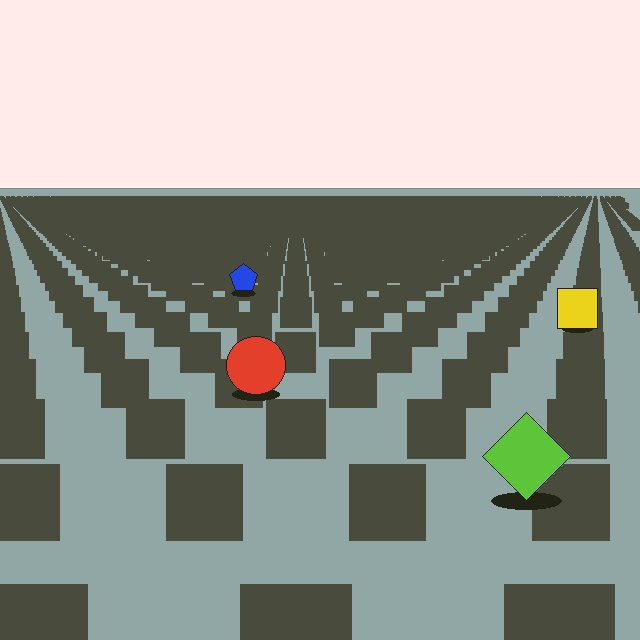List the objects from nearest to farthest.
From nearest to farthest: the lime diamond, the red circle, the yellow square, the blue pentagon.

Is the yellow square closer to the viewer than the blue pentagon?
Yes. The yellow square is closer — you can tell from the texture gradient: the ground texture is coarser near it.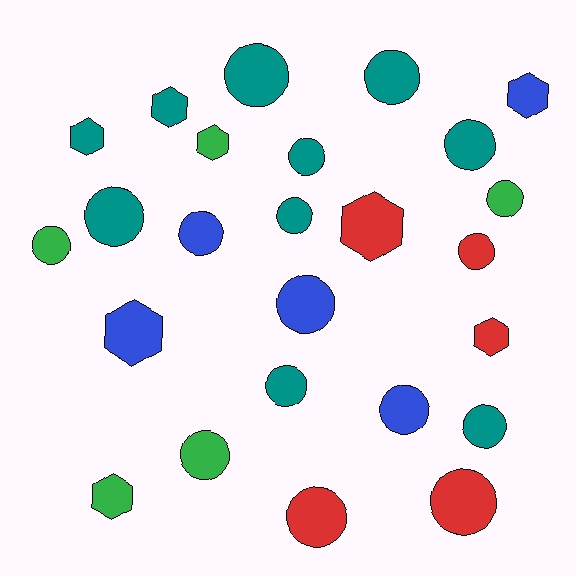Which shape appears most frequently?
Circle, with 17 objects.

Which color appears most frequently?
Teal, with 10 objects.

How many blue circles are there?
There are 3 blue circles.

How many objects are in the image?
There are 25 objects.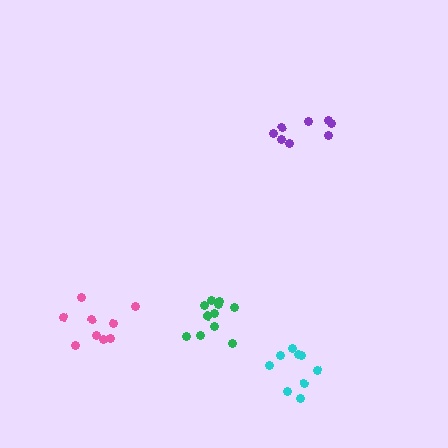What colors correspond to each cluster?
The clusters are colored: purple, green, pink, cyan.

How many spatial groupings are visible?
There are 4 spatial groupings.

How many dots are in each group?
Group 1: 8 dots, Group 2: 11 dots, Group 3: 9 dots, Group 4: 9 dots (37 total).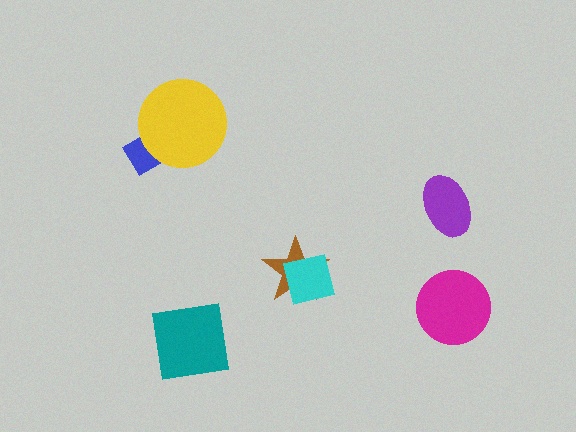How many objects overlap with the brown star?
1 object overlaps with the brown star.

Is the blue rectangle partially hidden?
Yes, it is partially covered by another shape.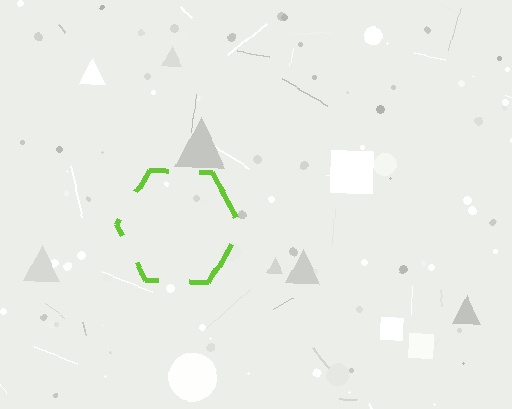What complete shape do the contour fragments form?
The contour fragments form a hexagon.